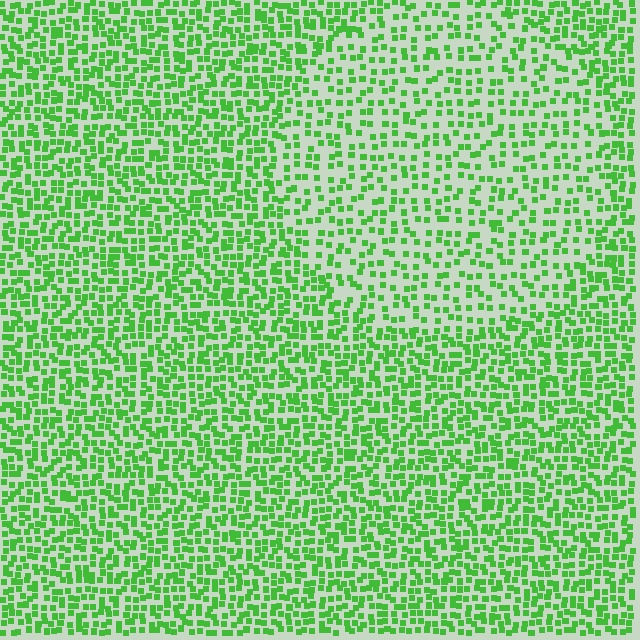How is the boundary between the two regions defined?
The boundary is defined by a change in element density (approximately 1.8x ratio). All elements are the same color, size, and shape.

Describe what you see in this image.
The image contains small green elements arranged at two different densities. A circle-shaped region is visible where the elements are less densely packed than the surrounding area.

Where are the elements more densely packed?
The elements are more densely packed outside the circle boundary.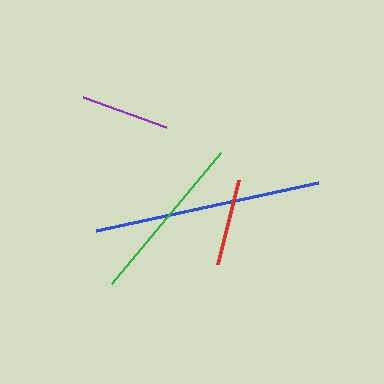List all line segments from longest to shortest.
From longest to shortest: blue, green, purple, red.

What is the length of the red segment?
The red segment is approximately 87 pixels long.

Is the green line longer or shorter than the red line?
The green line is longer than the red line.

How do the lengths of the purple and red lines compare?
The purple and red lines are approximately the same length.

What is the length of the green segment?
The green segment is approximately 170 pixels long.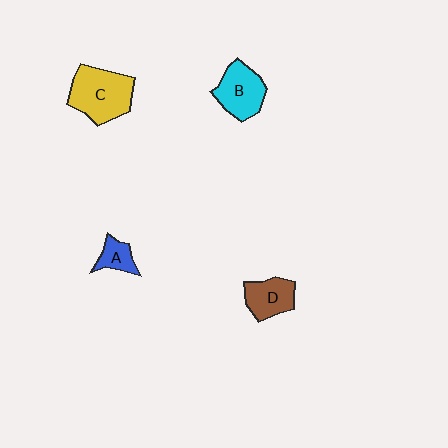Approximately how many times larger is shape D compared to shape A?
Approximately 1.6 times.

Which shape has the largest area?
Shape C (yellow).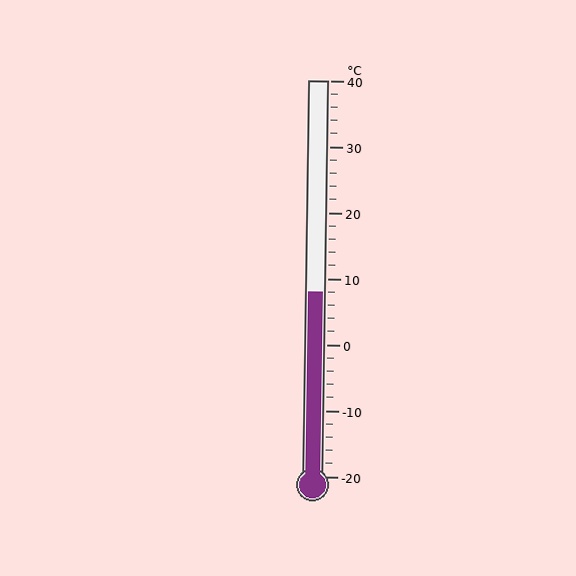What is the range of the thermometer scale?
The thermometer scale ranges from -20°C to 40°C.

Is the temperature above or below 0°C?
The temperature is above 0°C.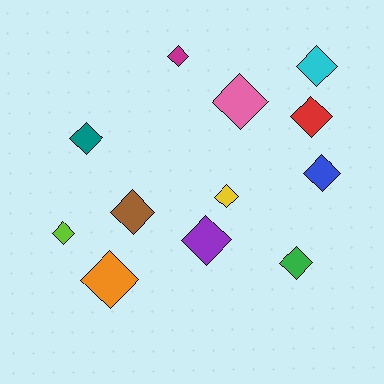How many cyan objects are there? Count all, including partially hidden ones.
There is 1 cyan object.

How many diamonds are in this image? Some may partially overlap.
There are 12 diamonds.